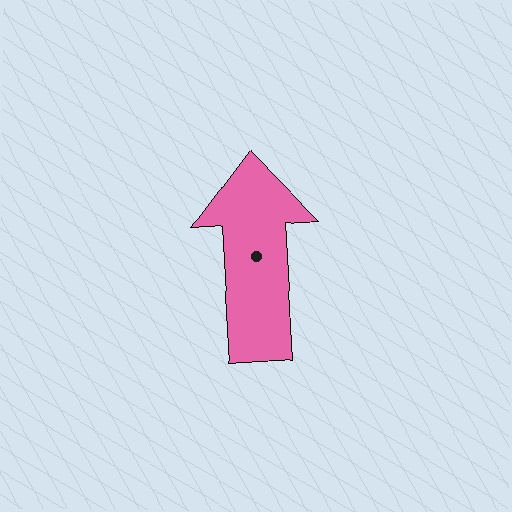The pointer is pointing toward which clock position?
Roughly 12 o'clock.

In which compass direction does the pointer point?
North.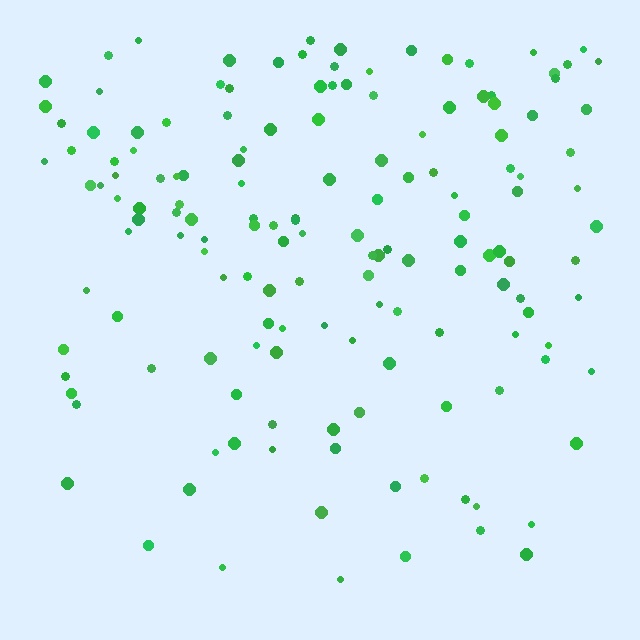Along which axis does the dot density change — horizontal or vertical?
Vertical.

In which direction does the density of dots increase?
From bottom to top, with the top side densest.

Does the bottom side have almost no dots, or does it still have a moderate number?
Still a moderate number, just noticeably fewer than the top.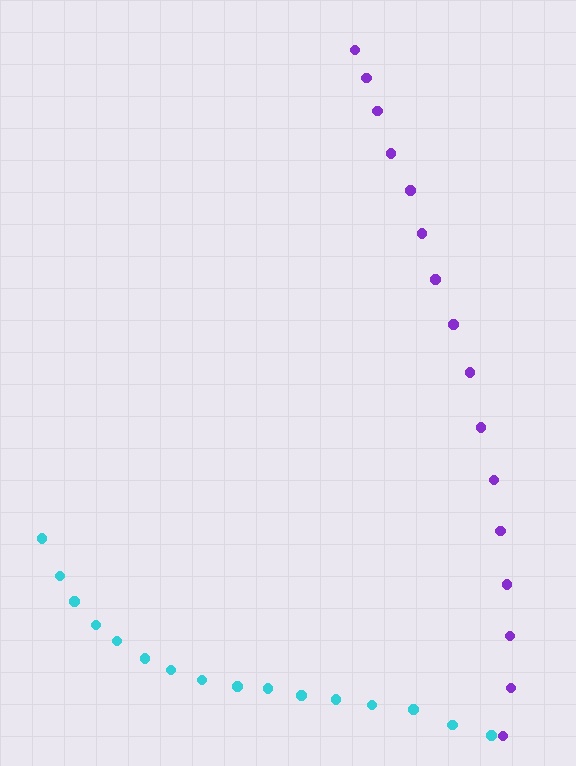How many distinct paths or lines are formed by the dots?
There are 2 distinct paths.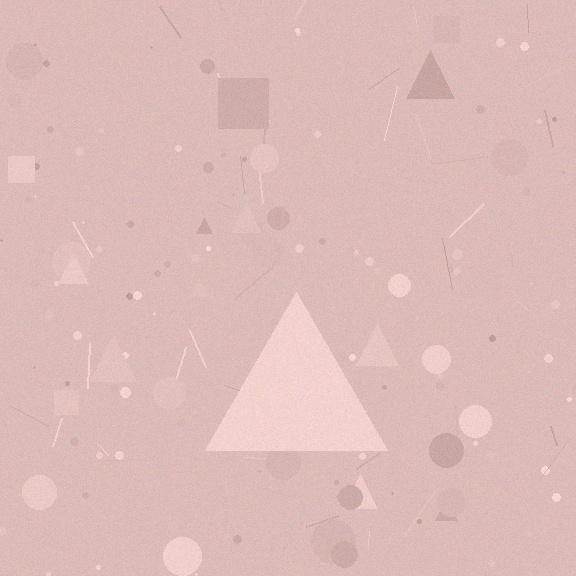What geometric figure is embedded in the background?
A triangle is embedded in the background.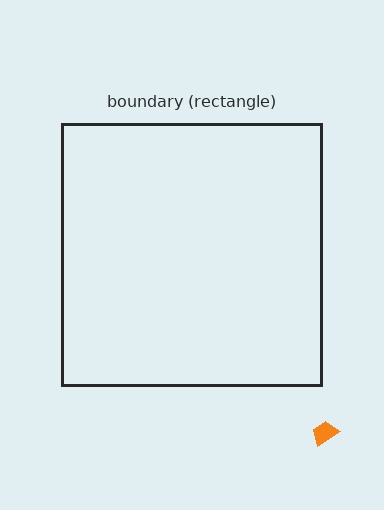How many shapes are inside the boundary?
0 inside, 1 outside.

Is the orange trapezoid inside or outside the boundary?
Outside.